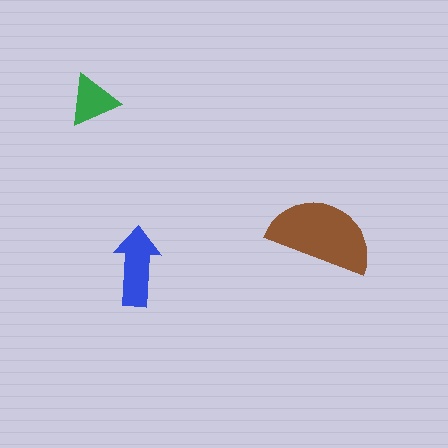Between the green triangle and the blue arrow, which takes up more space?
The blue arrow.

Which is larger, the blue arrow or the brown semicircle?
The brown semicircle.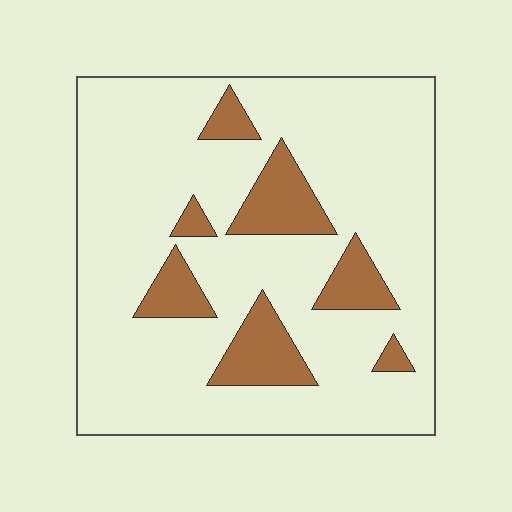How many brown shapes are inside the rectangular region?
7.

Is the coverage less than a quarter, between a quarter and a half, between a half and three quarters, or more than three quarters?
Less than a quarter.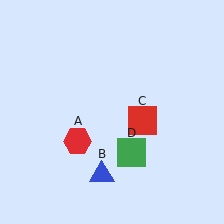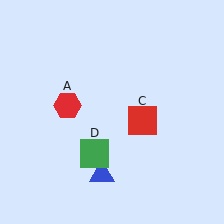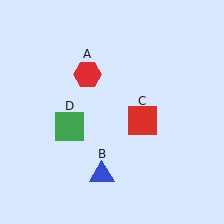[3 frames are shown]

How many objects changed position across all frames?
2 objects changed position: red hexagon (object A), green square (object D).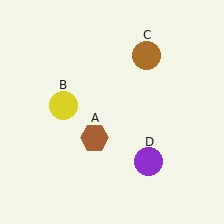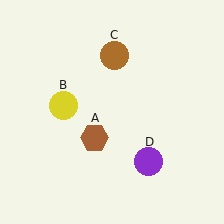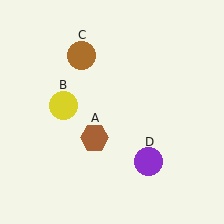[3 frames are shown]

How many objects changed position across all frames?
1 object changed position: brown circle (object C).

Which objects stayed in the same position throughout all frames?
Brown hexagon (object A) and yellow circle (object B) and purple circle (object D) remained stationary.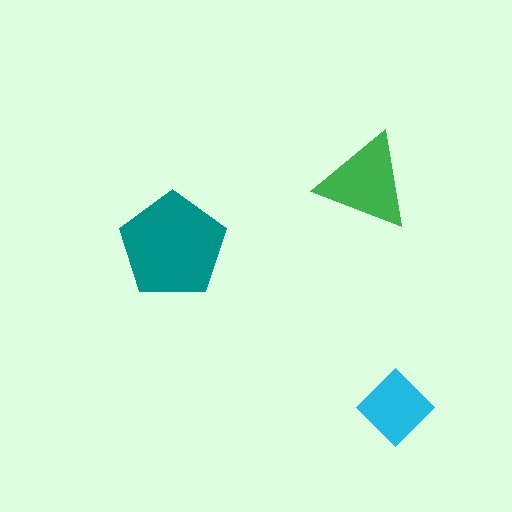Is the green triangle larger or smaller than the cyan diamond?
Larger.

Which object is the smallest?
The cyan diamond.